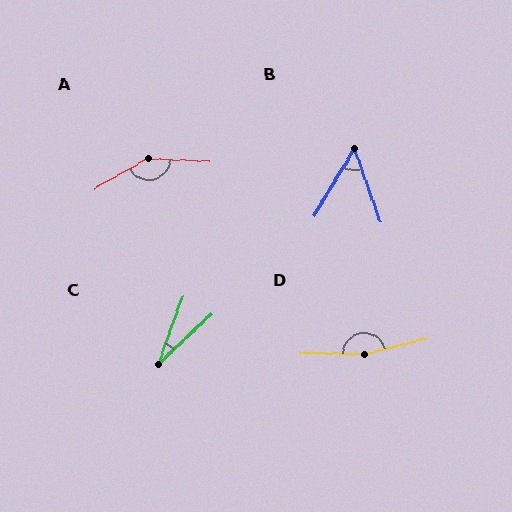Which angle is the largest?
D, at approximately 164 degrees.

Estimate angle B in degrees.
Approximately 51 degrees.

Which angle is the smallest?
C, at approximately 27 degrees.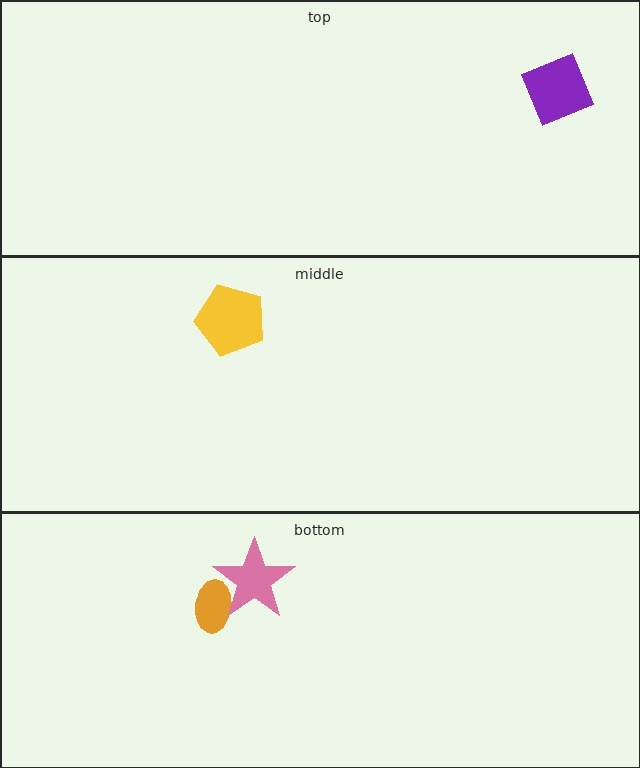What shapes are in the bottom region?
The orange ellipse, the pink star.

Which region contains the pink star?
The bottom region.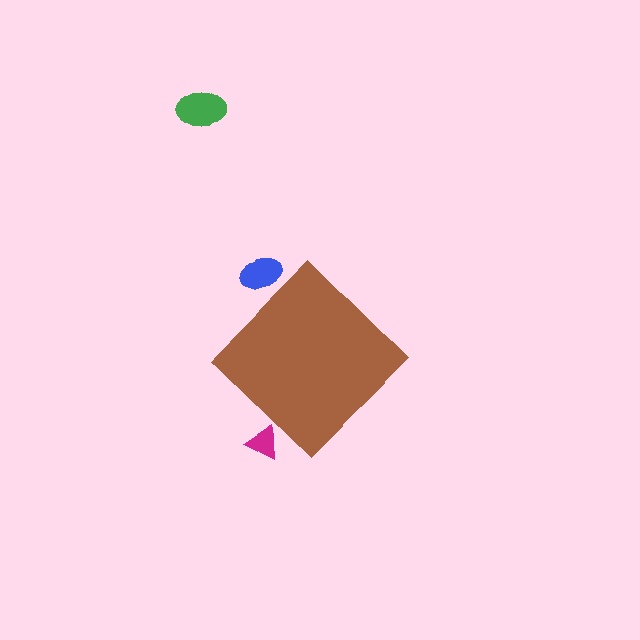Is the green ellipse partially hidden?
No, the green ellipse is fully visible.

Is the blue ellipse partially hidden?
Yes, the blue ellipse is partially hidden behind the brown diamond.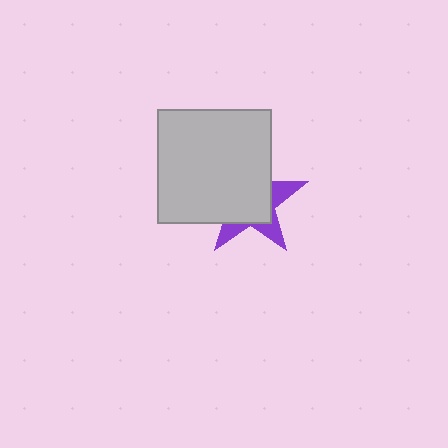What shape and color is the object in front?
The object in front is a light gray square.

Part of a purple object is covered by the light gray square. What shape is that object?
It is a star.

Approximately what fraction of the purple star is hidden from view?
Roughly 67% of the purple star is hidden behind the light gray square.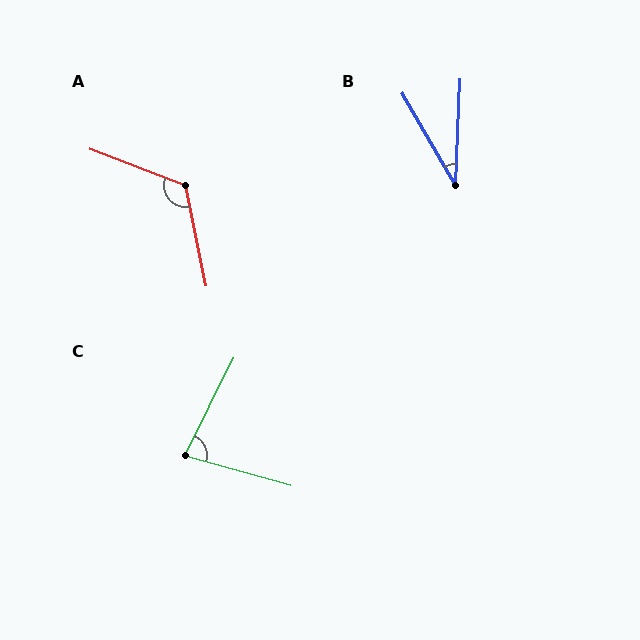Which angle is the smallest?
B, at approximately 33 degrees.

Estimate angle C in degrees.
Approximately 79 degrees.